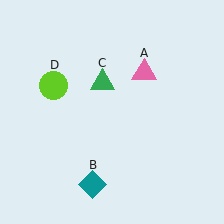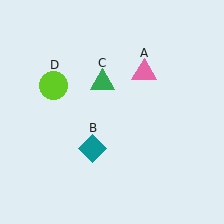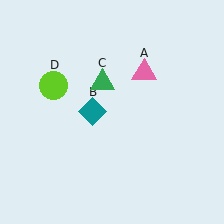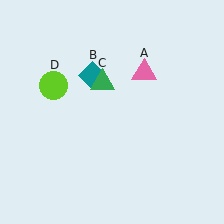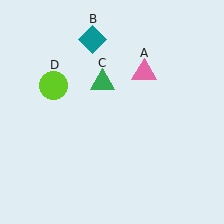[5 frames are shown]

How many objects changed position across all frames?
1 object changed position: teal diamond (object B).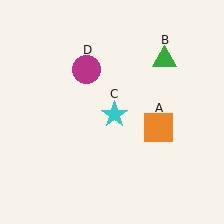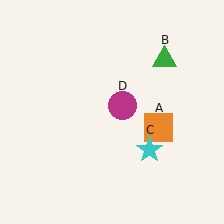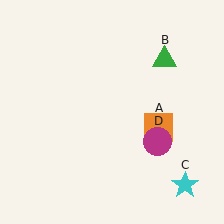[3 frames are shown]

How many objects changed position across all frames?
2 objects changed position: cyan star (object C), magenta circle (object D).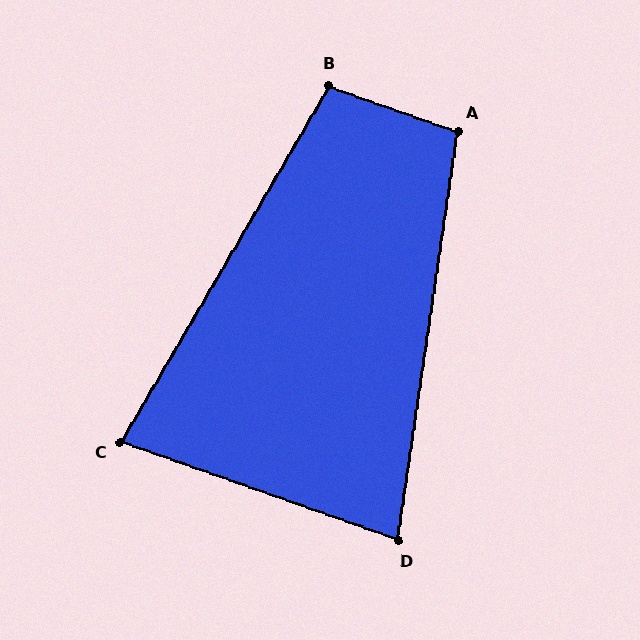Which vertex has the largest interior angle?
B, at approximately 101 degrees.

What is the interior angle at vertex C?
Approximately 79 degrees (acute).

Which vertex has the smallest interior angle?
D, at approximately 79 degrees.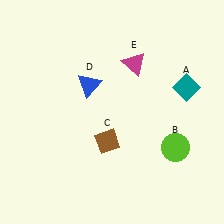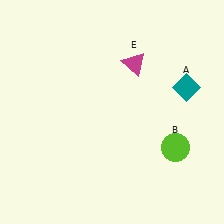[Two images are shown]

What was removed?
The blue triangle (D), the brown diamond (C) were removed in Image 2.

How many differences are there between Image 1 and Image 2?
There are 2 differences between the two images.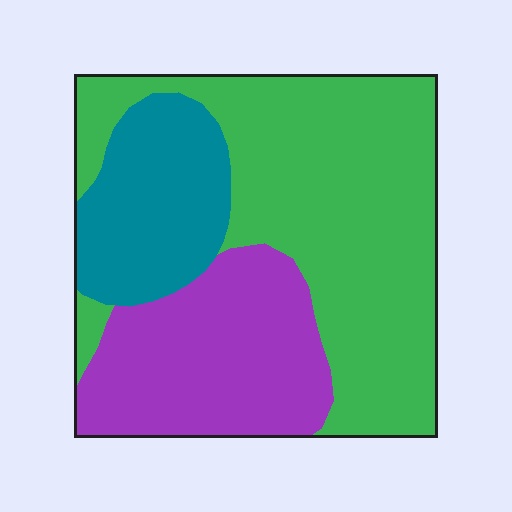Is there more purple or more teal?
Purple.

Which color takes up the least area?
Teal, at roughly 20%.